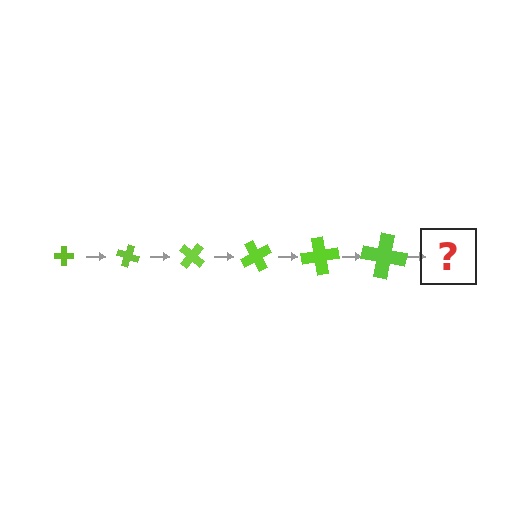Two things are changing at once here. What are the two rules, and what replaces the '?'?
The two rules are that the cross grows larger each step and it rotates 20 degrees each step. The '?' should be a cross, larger than the previous one and rotated 120 degrees from the start.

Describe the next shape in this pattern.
It should be a cross, larger than the previous one and rotated 120 degrees from the start.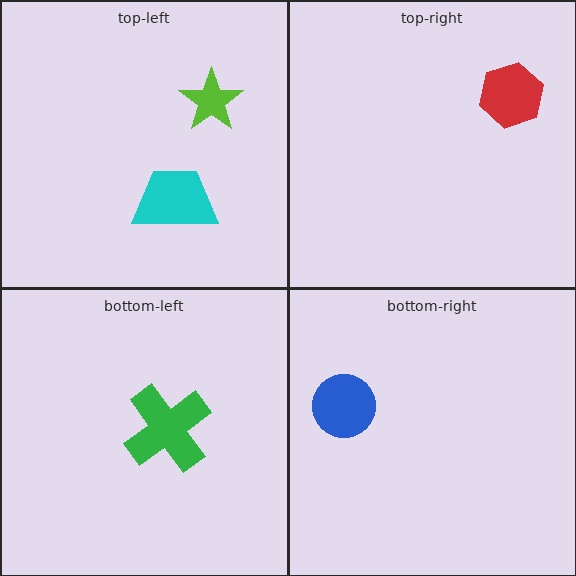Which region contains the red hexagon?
The top-right region.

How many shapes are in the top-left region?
2.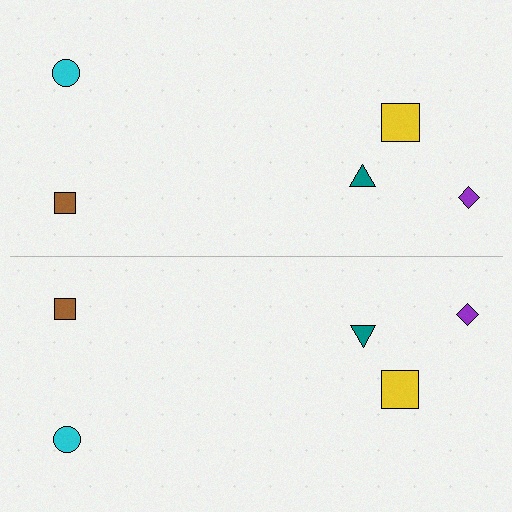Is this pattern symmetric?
Yes, this pattern has bilateral (reflection) symmetry.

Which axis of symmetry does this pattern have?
The pattern has a horizontal axis of symmetry running through the center of the image.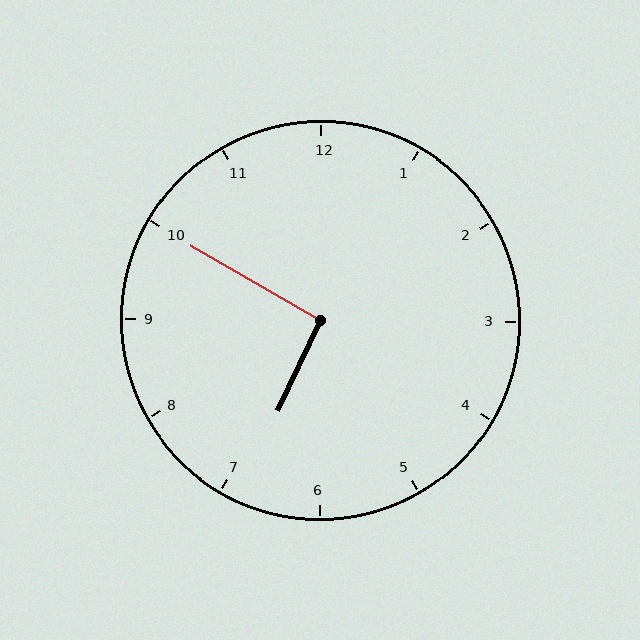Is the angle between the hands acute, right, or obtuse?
It is right.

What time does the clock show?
6:50.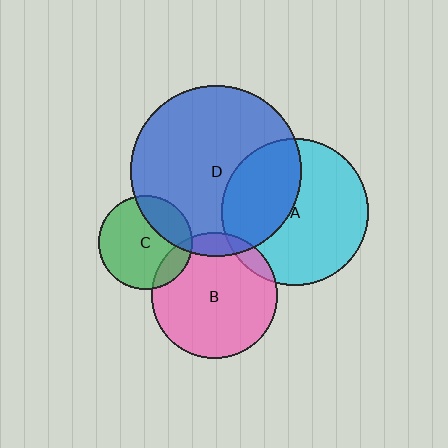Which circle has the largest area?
Circle D (blue).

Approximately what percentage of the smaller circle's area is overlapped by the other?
Approximately 15%.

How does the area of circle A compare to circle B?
Approximately 1.4 times.